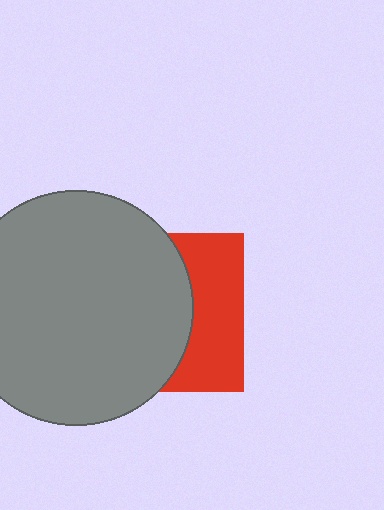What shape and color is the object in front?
The object in front is a gray circle.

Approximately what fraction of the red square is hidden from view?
Roughly 63% of the red square is hidden behind the gray circle.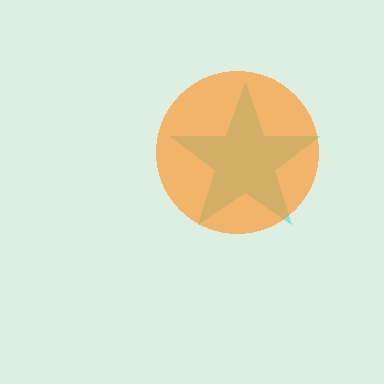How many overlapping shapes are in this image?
There are 2 overlapping shapes in the image.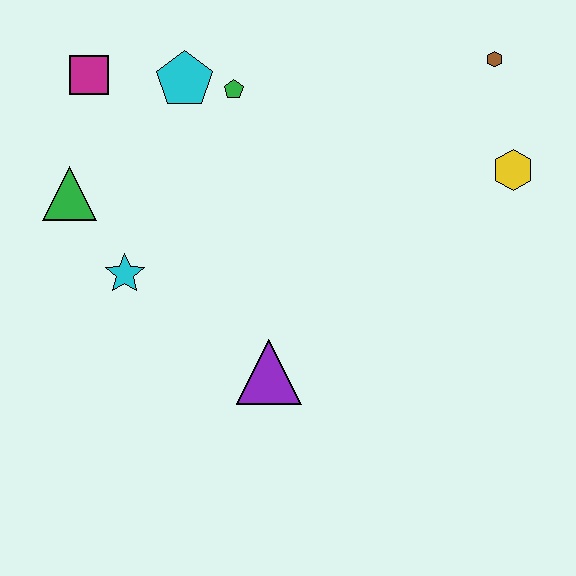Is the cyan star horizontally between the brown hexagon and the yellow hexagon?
No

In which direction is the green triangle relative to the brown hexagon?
The green triangle is to the left of the brown hexagon.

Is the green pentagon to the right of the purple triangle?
No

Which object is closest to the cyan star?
The green triangle is closest to the cyan star.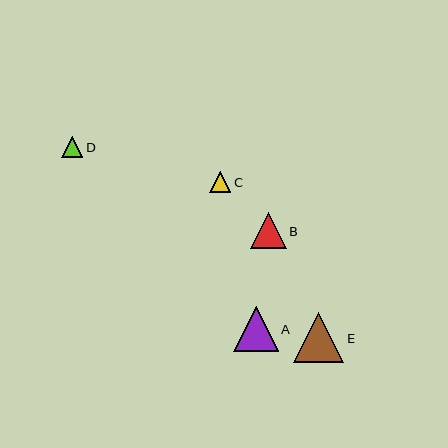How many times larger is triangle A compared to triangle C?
Triangle A is approximately 2.1 times the size of triangle C.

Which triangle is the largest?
Triangle E is the largest with a size of approximately 50 pixels.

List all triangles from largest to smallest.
From largest to smallest: E, A, B, C, D.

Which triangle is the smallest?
Triangle D is the smallest with a size of approximately 21 pixels.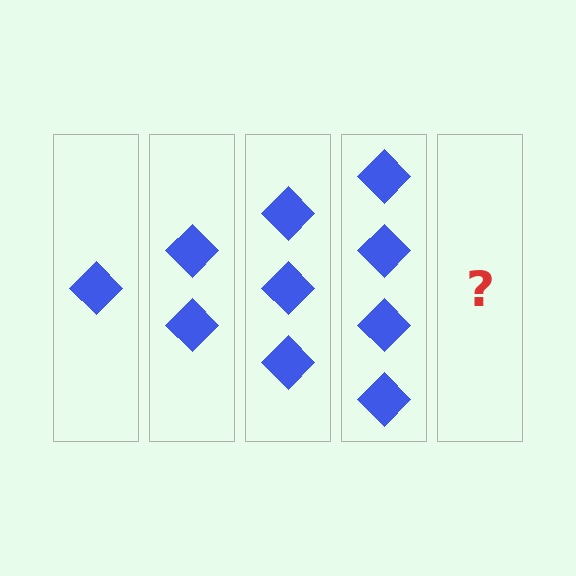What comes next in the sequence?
The next element should be 5 diamonds.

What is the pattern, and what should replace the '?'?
The pattern is that each step adds one more diamond. The '?' should be 5 diamonds.